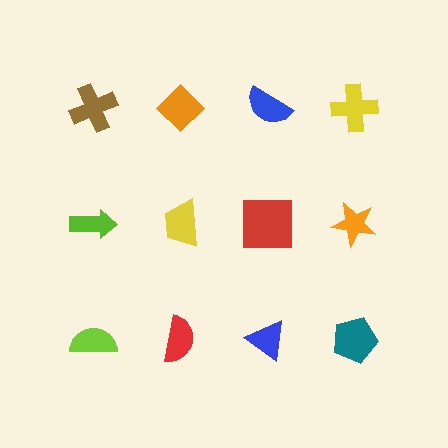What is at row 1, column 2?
An orange diamond.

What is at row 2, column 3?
A red square.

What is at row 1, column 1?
A brown cross.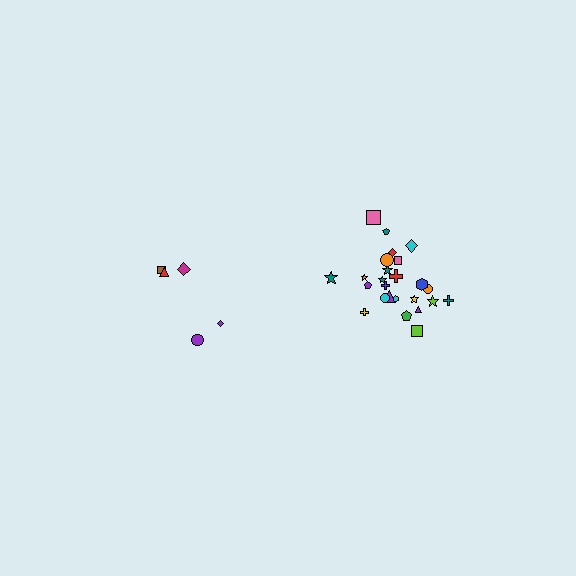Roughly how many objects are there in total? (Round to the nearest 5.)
Roughly 30 objects in total.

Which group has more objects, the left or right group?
The right group.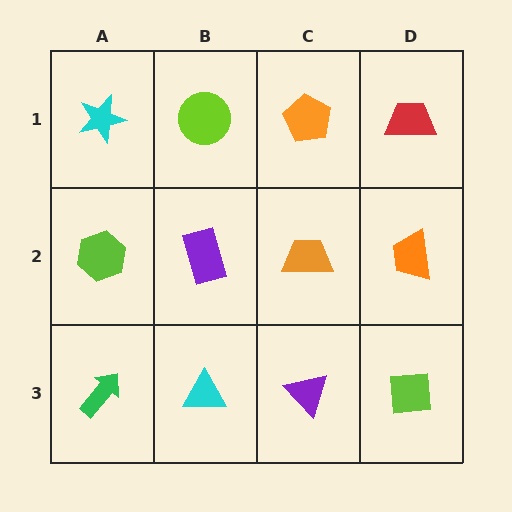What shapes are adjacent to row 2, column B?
A lime circle (row 1, column B), a cyan triangle (row 3, column B), a lime hexagon (row 2, column A), an orange trapezoid (row 2, column C).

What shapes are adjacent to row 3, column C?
An orange trapezoid (row 2, column C), a cyan triangle (row 3, column B), a lime square (row 3, column D).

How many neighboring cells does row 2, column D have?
3.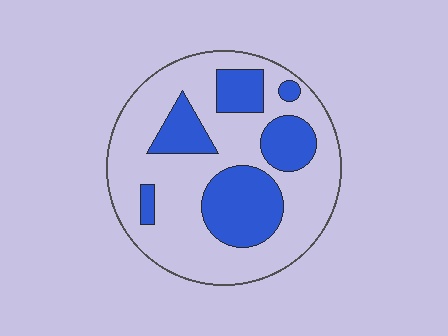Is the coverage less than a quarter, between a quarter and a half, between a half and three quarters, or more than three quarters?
Between a quarter and a half.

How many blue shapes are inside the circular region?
6.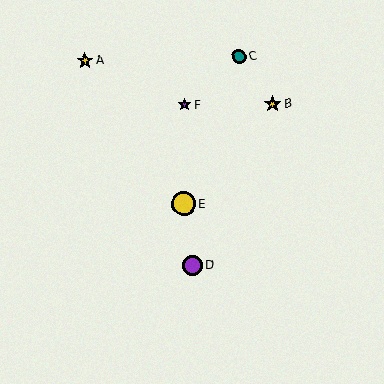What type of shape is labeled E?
Shape E is a yellow circle.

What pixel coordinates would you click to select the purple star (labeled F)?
Click at (184, 105) to select the purple star F.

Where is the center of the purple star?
The center of the purple star is at (184, 105).